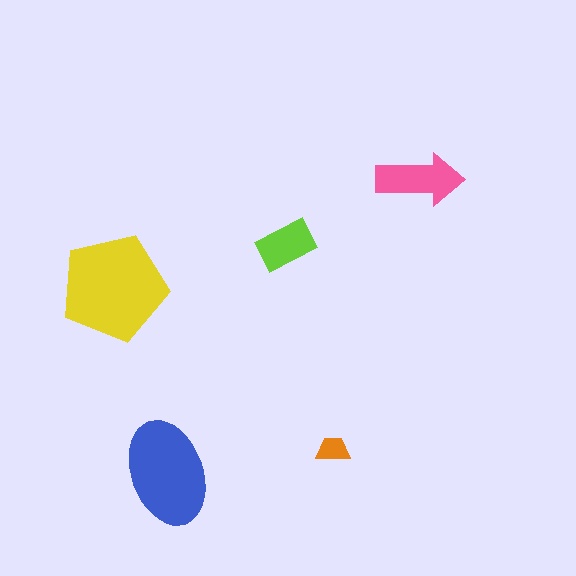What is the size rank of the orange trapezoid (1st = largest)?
5th.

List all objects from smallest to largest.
The orange trapezoid, the lime rectangle, the pink arrow, the blue ellipse, the yellow pentagon.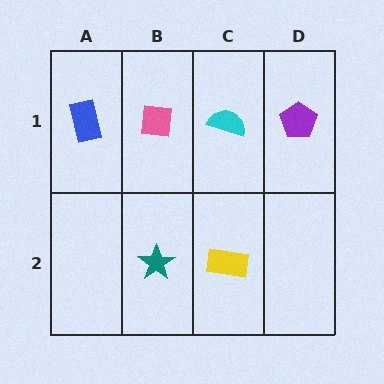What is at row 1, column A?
A blue rectangle.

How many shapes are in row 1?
4 shapes.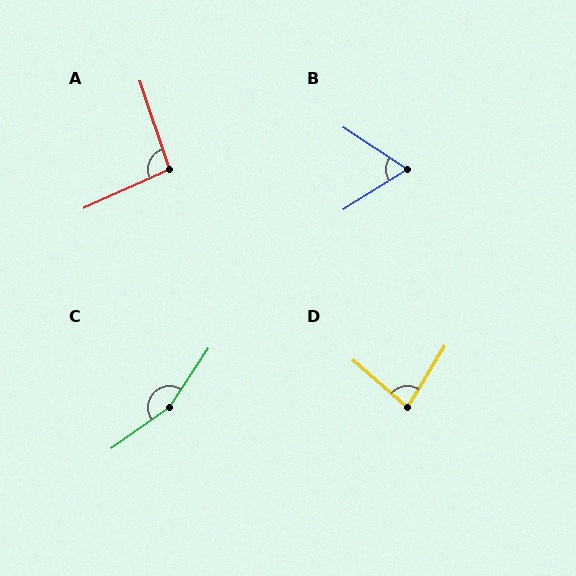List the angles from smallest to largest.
B (65°), D (80°), A (95°), C (159°).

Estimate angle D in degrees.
Approximately 80 degrees.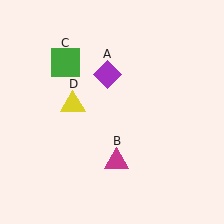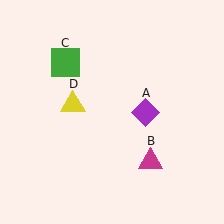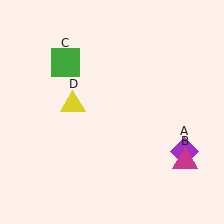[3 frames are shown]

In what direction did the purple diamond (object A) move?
The purple diamond (object A) moved down and to the right.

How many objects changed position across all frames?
2 objects changed position: purple diamond (object A), magenta triangle (object B).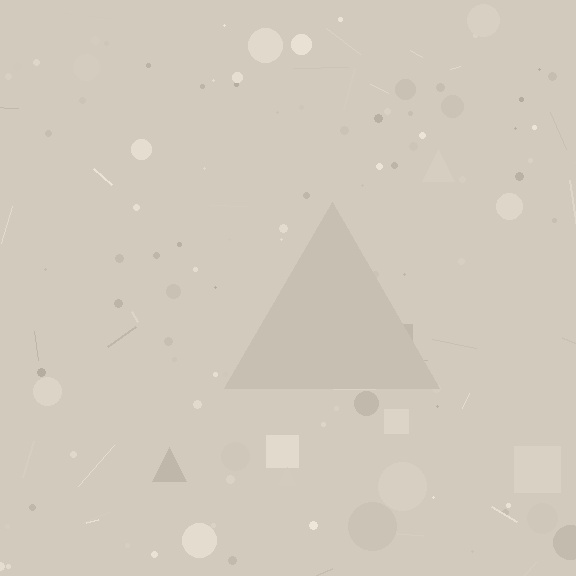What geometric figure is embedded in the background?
A triangle is embedded in the background.